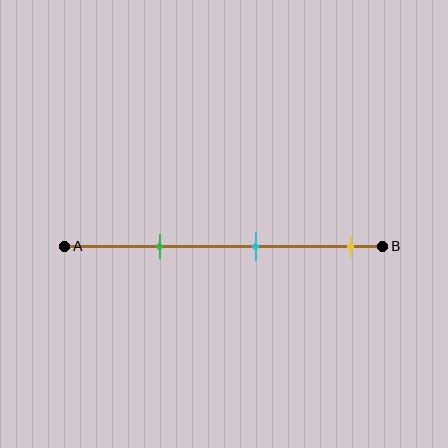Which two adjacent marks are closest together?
The green and cyan marks are the closest adjacent pair.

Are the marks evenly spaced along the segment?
Yes, the marks are approximately evenly spaced.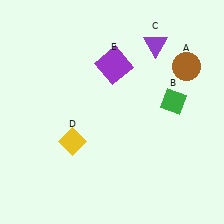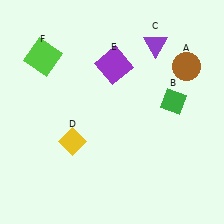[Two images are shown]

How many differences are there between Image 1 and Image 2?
There is 1 difference between the two images.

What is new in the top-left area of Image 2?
A lime square (F) was added in the top-left area of Image 2.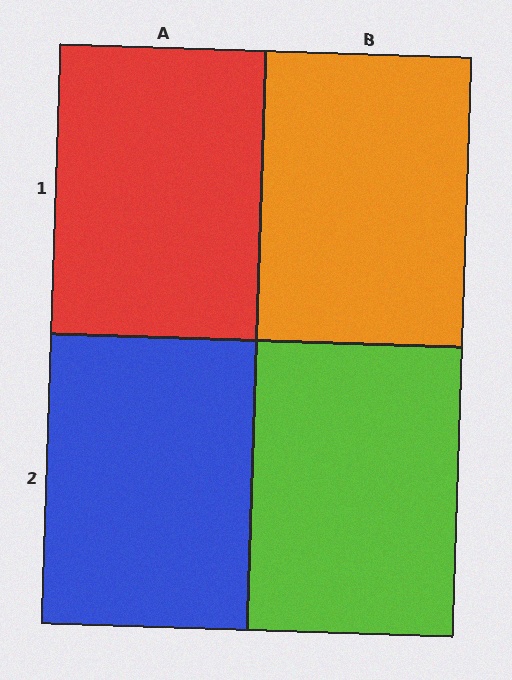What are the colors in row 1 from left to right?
Red, orange.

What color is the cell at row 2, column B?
Lime.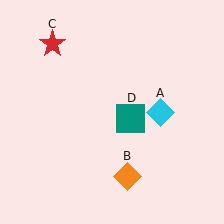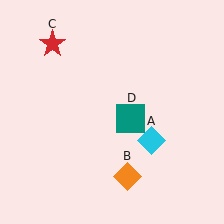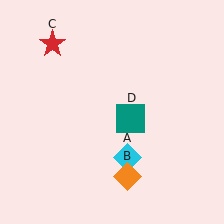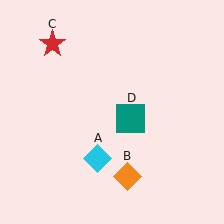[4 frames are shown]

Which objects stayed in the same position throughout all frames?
Orange diamond (object B) and red star (object C) and teal square (object D) remained stationary.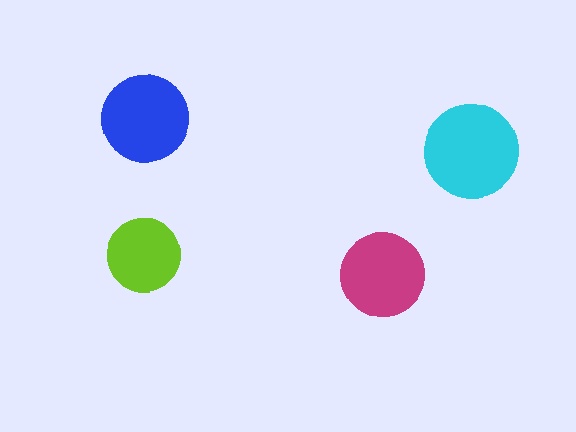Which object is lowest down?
The magenta circle is bottommost.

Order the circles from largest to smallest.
the cyan one, the blue one, the magenta one, the lime one.